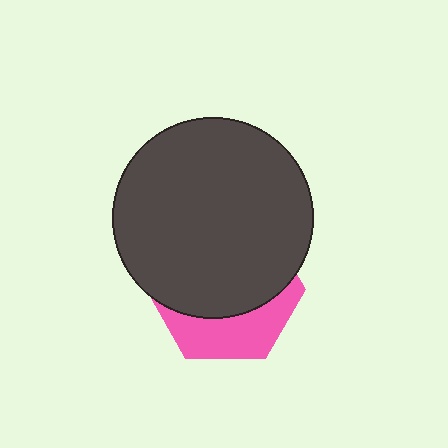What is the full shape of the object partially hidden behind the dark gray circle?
The partially hidden object is a pink hexagon.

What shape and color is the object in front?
The object in front is a dark gray circle.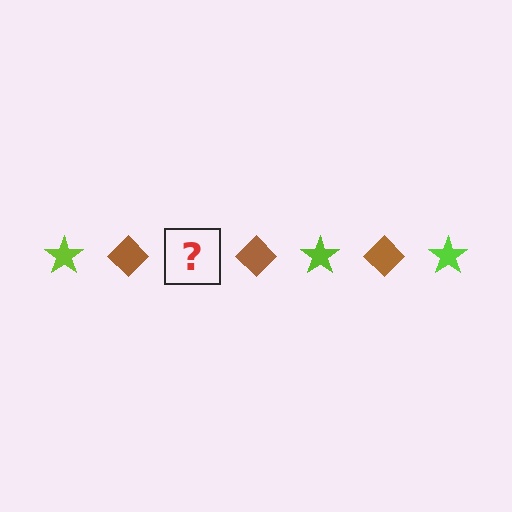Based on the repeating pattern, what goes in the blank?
The blank should be a lime star.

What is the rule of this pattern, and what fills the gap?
The rule is that the pattern alternates between lime star and brown diamond. The gap should be filled with a lime star.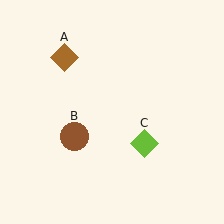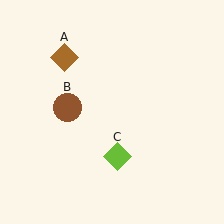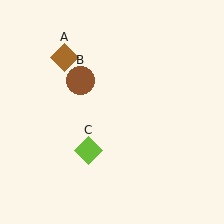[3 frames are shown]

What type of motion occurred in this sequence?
The brown circle (object B), lime diamond (object C) rotated clockwise around the center of the scene.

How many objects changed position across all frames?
2 objects changed position: brown circle (object B), lime diamond (object C).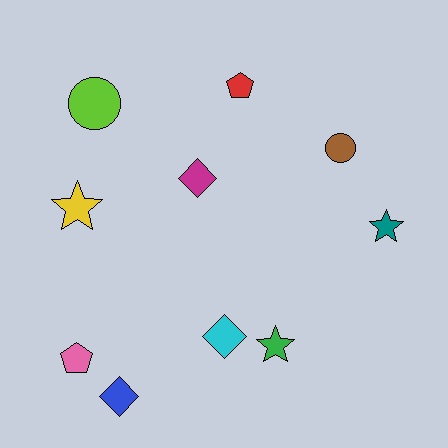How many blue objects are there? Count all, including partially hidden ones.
There is 1 blue object.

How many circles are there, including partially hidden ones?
There are 2 circles.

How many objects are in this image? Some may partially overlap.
There are 10 objects.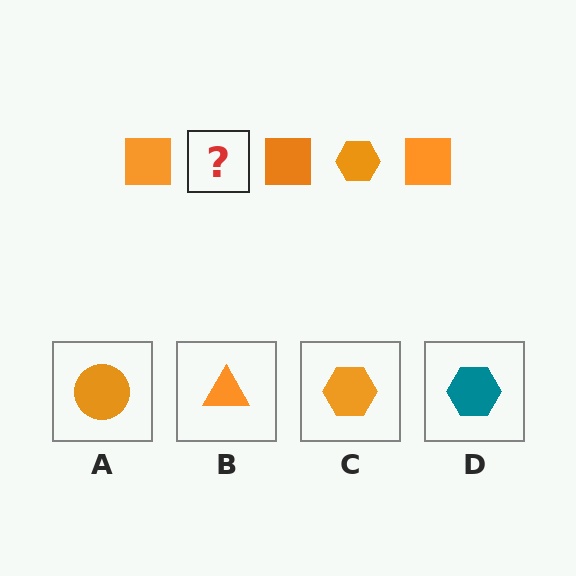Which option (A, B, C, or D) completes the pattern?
C.